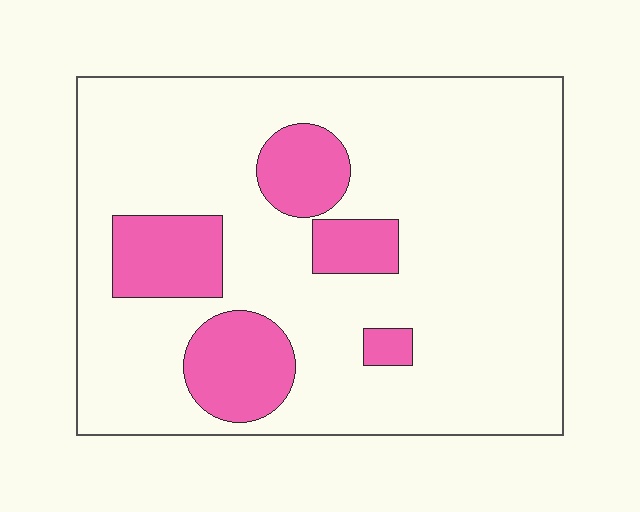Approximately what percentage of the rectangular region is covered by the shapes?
Approximately 20%.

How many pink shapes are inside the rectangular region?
5.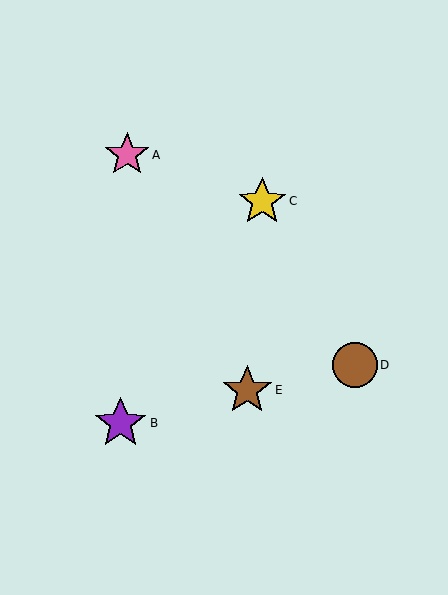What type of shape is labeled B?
Shape B is a purple star.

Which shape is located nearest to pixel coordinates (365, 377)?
The brown circle (labeled D) at (355, 365) is nearest to that location.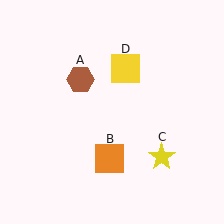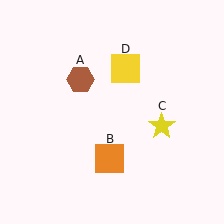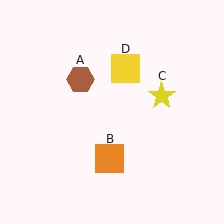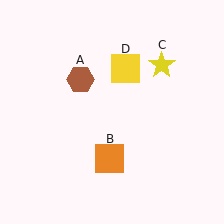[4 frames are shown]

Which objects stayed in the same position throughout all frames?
Brown hexagon (object A) and orange square (object B) and yellow square (object D) remained stationary.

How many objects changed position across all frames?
1 object changed position: yellow star (object C).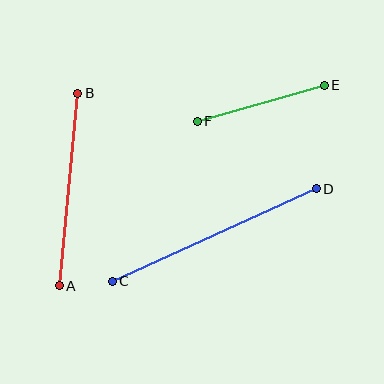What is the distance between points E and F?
The distance is approximately 132 pixels.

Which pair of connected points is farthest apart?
Points C and D are farthest apart.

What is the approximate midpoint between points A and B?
The midpoint is at approximately (69, 190) pixels.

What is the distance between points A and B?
The distance is approximately 193 pixels.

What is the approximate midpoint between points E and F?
The midpoint is at approximately (261, 103) pixels.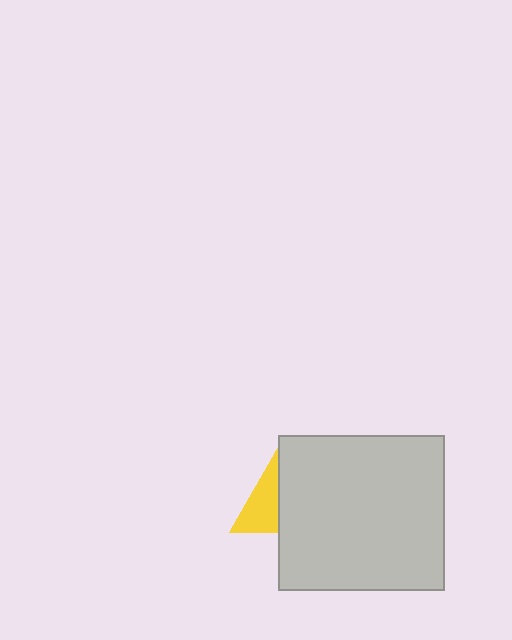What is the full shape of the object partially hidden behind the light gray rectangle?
The partially hidden object is a yellow triangle.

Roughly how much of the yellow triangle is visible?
A small part of it is visible (roughly 44%).